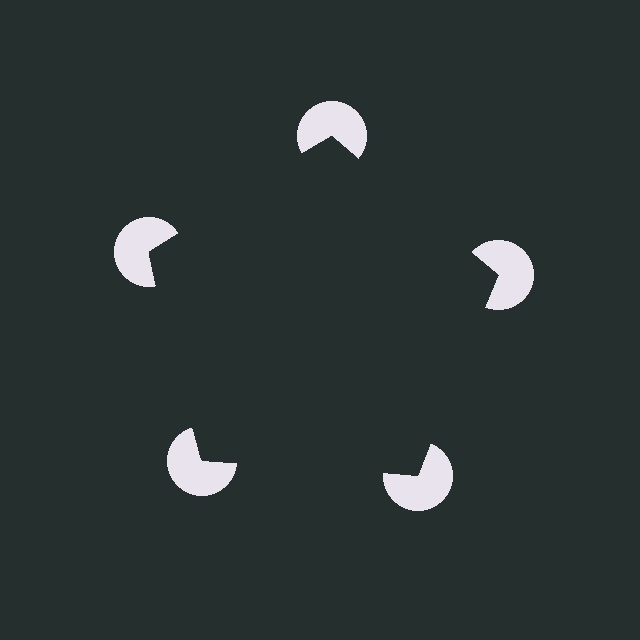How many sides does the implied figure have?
5 sides.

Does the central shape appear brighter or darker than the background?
It typically appears slightly darker than the background, even though no actual brightness change is drawn.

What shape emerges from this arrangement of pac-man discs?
An illusory pentagon — its edges are inferred from the aligned wedge cuts in the pac-man discs, not physically drawn.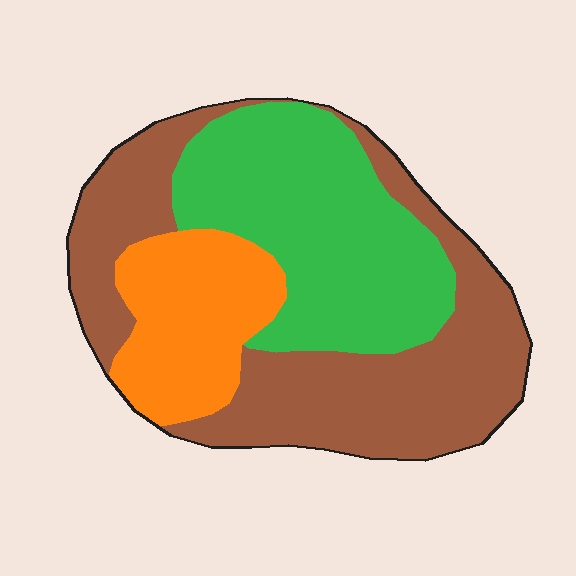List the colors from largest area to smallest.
From largest to smallest: brown, green, orange.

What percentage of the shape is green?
Green takes up about three eighths (3/8) of the shape.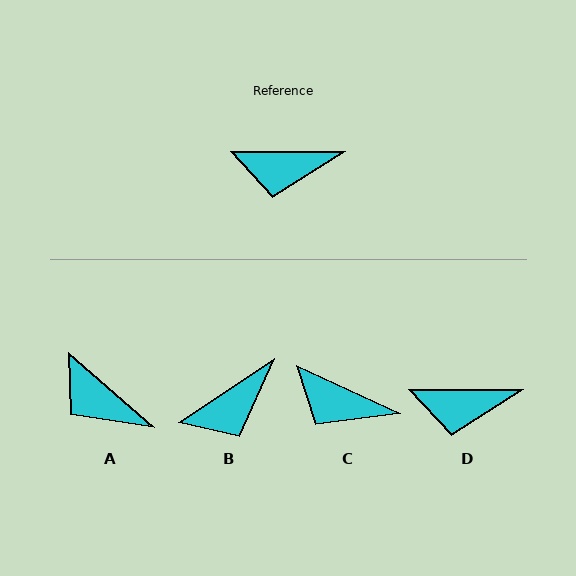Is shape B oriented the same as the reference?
No, it is off by about 34 degrees.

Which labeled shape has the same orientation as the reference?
D.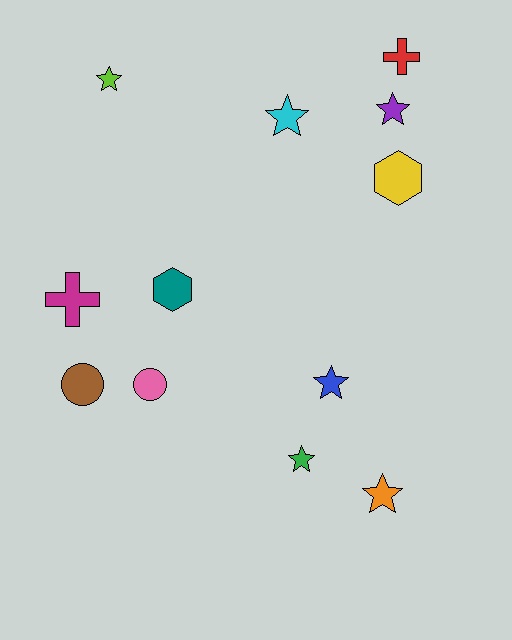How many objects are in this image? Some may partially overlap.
There are 12 objects.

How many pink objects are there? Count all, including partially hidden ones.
There is 1 pink object.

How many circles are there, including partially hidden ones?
There are 2 circles.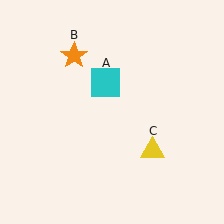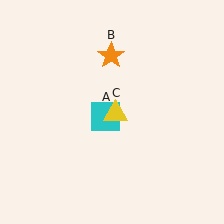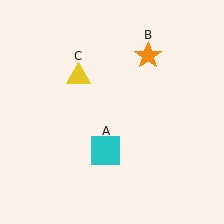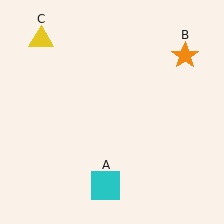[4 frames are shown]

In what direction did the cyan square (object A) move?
The cyan square (object A) moved down.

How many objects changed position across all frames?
3 objects changed position: cyan square (object A), orange star (object B), yellow triangle (object C).